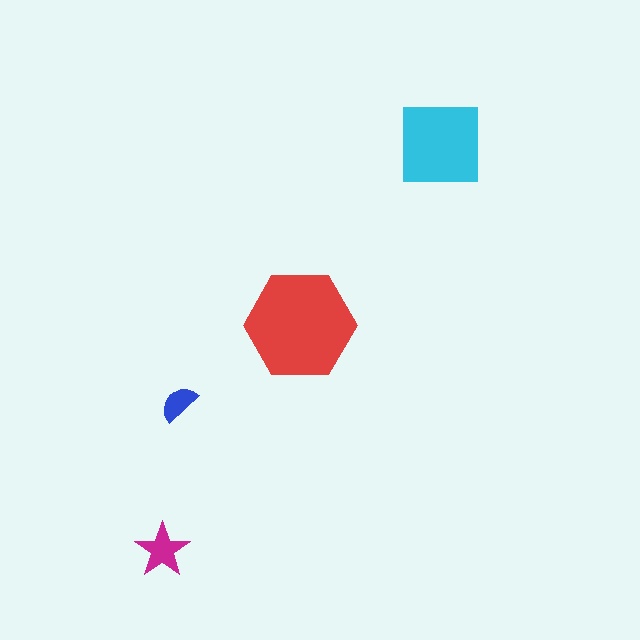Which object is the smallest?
The blue semicircle.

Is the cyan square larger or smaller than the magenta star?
Larger.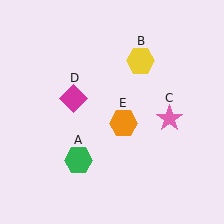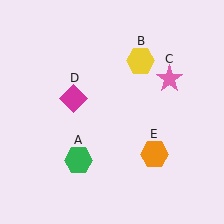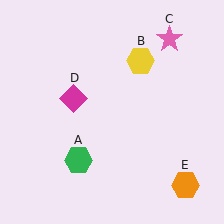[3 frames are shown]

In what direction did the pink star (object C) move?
The pink star (object C) moved up.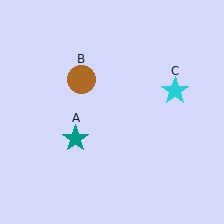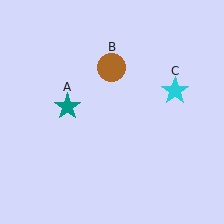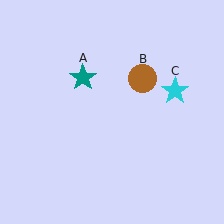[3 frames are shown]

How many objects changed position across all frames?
2 objects changed position: teal star (object A), brown circle (object B).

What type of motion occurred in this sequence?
The teal star (object A), brown circle (object B) rotated clockwise around the center of the scene.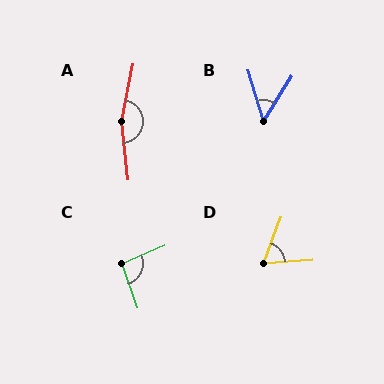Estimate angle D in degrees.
Approximately 65 degrees.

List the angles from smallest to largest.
B (50°), D (65°), C (95°), A (162°).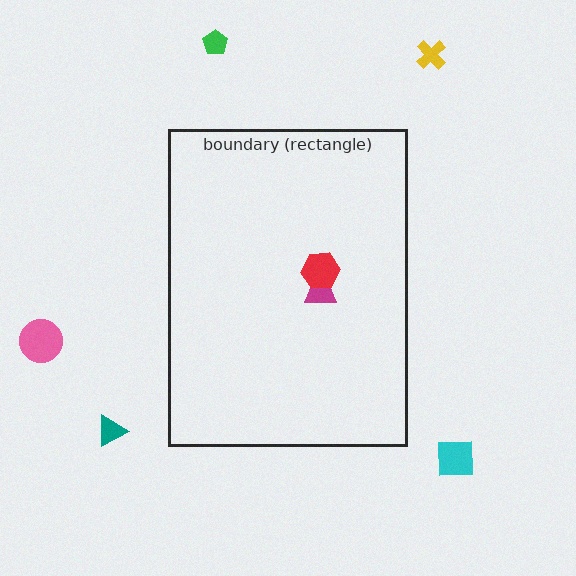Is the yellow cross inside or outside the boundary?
Outside.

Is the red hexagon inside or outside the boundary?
Inside.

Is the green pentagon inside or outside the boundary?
Outside.